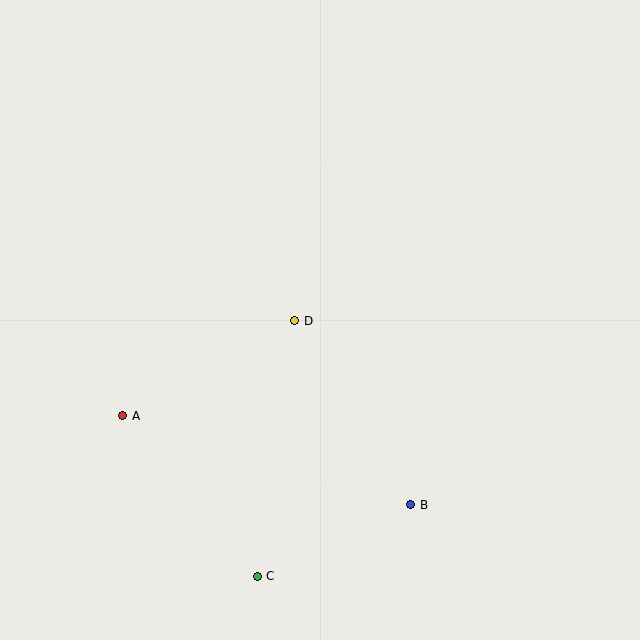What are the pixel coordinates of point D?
Point D is at (295, 321).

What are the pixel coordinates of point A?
Point A is at (123, 416).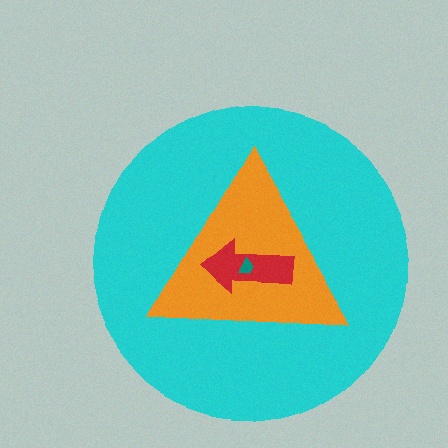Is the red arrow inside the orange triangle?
Yes.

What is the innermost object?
The teal trapezoid.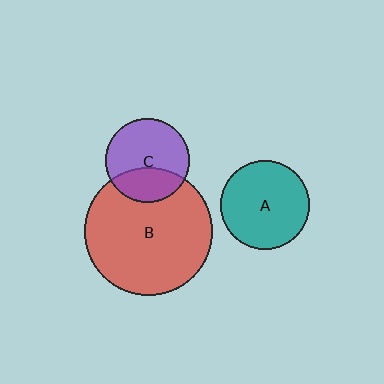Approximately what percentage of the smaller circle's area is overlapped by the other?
Approximately 35%.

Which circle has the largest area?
Circle B (red).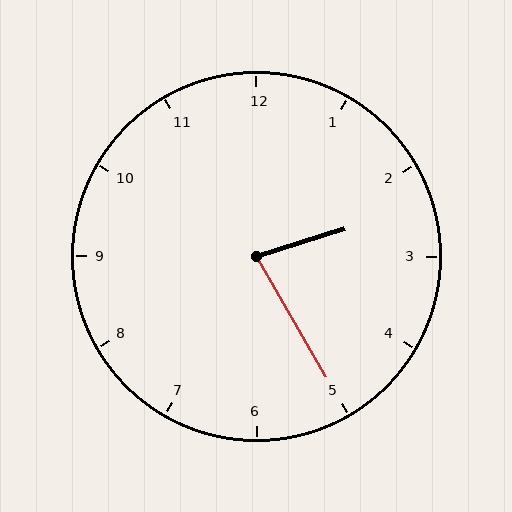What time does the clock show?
2:25.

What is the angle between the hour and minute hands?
Approximately 78 degrees.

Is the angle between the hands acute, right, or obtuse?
It is acute.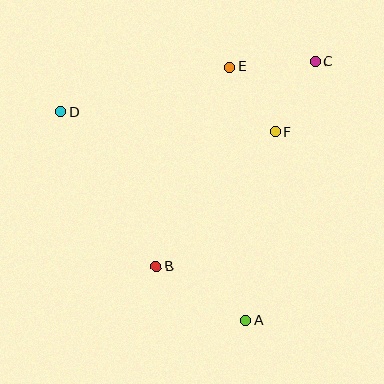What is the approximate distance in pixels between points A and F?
The distance between A and F is approximately 190 pixels.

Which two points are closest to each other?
Points E and F are closest to each other.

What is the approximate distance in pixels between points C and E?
The distance between C and E is approximately 86 pixels.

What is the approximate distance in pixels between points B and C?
The distance between B and C is approximately 259 pixels.